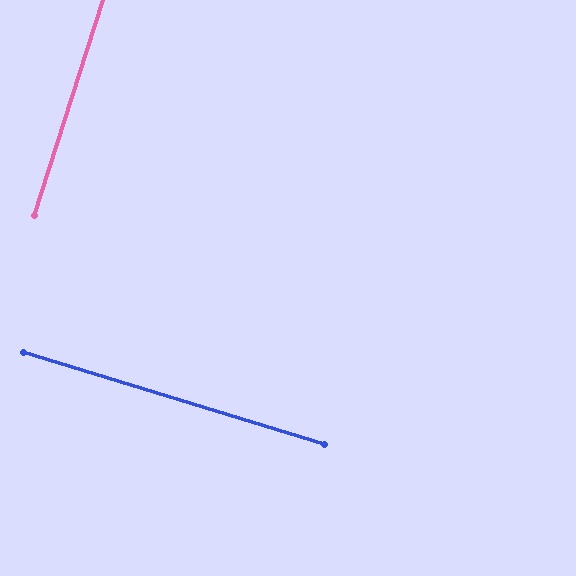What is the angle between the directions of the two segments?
Approximately 89 degrees.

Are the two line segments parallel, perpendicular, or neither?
Perpendicular — they meet at approximately 89°.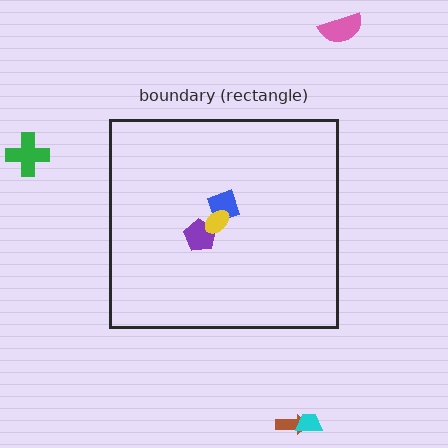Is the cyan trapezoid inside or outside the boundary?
Outside.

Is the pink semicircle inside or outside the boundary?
Outside.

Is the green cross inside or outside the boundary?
Outside.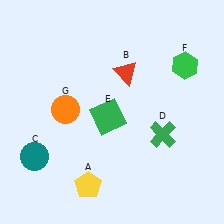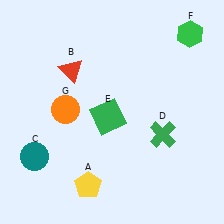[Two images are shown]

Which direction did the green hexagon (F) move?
The green hexagon (F) moved up.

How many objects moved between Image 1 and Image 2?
2 objects moved between the two images.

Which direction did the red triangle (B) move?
The red triangle (B) moved left.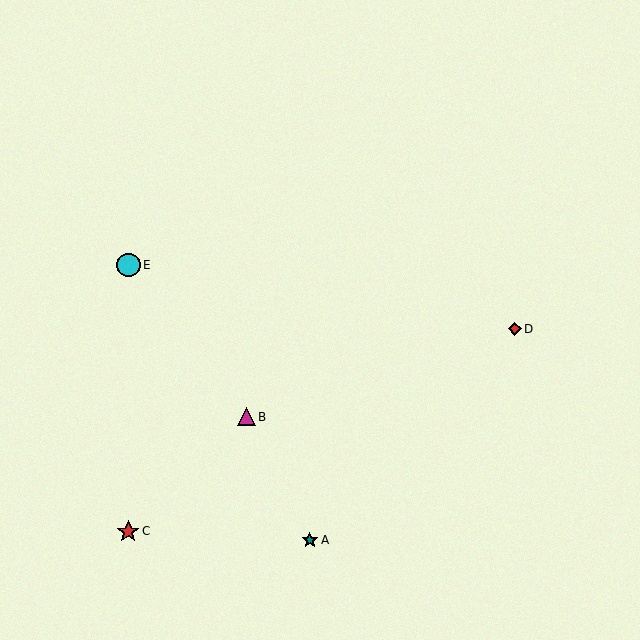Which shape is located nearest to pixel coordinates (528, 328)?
The red diamond (labeled D) at (515, 329) is nearest to that location.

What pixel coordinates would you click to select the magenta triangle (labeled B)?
Click at (246, 417) to select the magenta triangle B.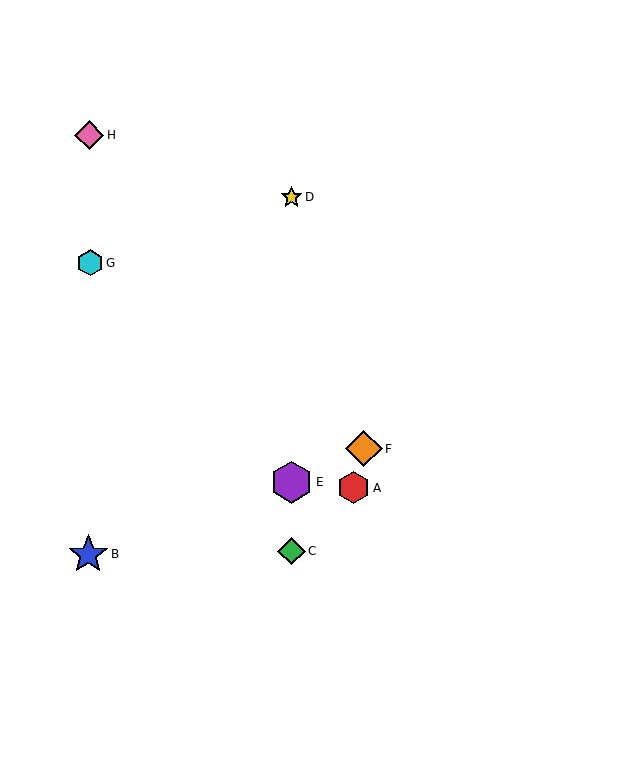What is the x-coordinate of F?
Object F is at x≈364.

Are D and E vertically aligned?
Yes, both are at x≈292.